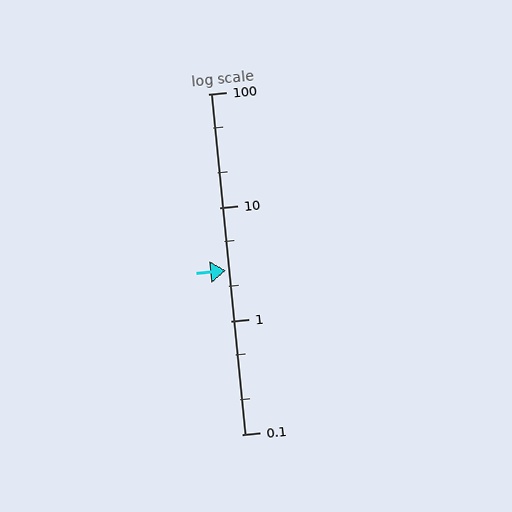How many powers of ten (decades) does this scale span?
The scale spans 3 decades, from 0.1 to 100.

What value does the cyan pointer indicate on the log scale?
The pointer indicates approximately 2.8.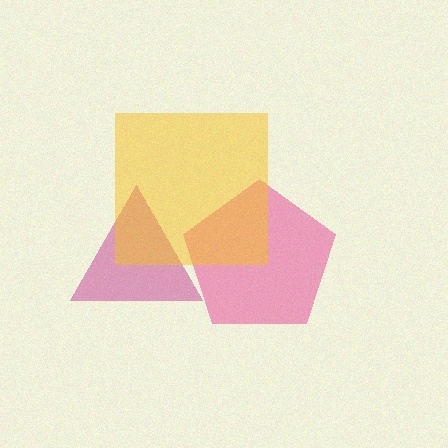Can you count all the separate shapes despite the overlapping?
Yes, there are 3 separate shapes.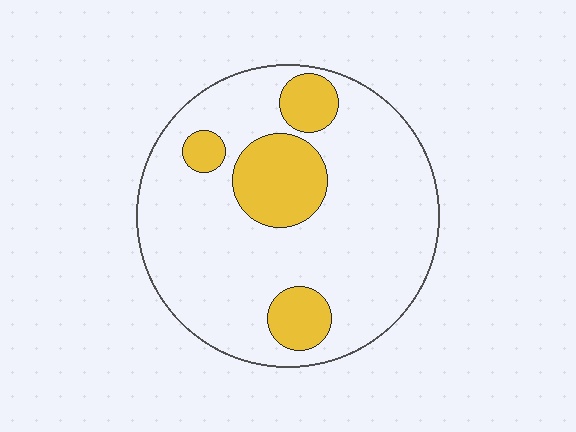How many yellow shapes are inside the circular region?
4.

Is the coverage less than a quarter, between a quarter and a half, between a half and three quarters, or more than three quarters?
Less than a quarter.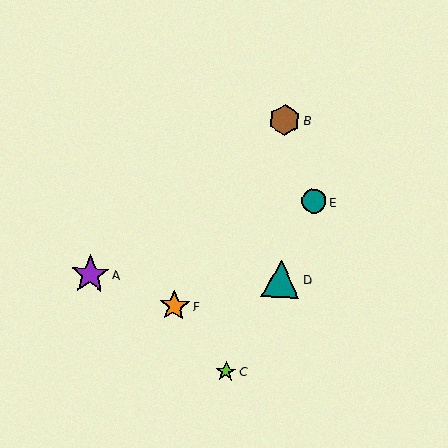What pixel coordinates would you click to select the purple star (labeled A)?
Click at (90, 274) to select the purple star A.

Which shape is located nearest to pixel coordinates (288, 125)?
The brown hexagon (labeled B) at (285, 120) is nearest to that location.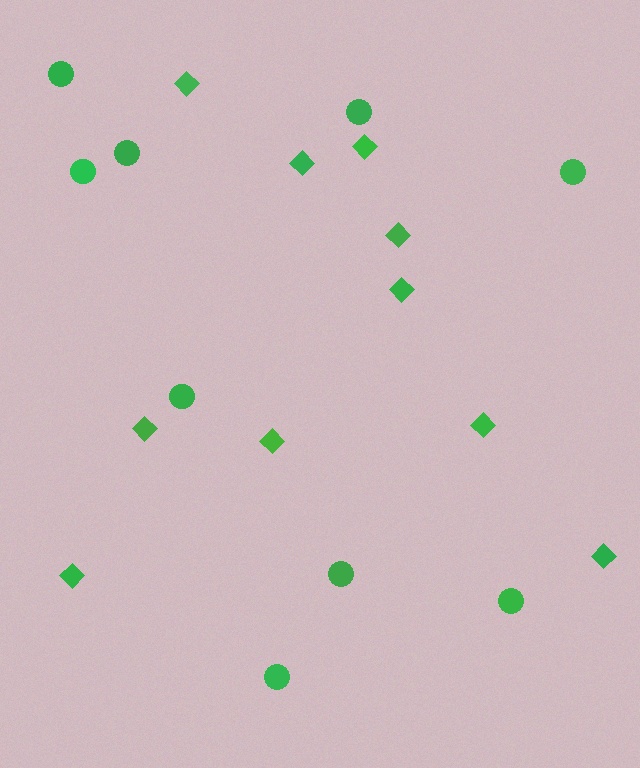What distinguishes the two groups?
There are 2 groups: one group of circles (9) and one group of diamonds (10).